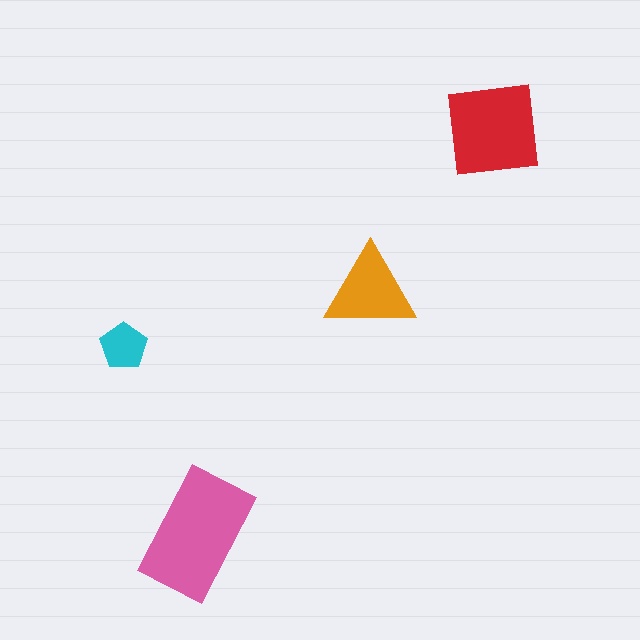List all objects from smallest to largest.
The cyan pentagon, the orange triangle, the red square, the pink rectangle.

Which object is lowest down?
The pink rectangle is bottommost.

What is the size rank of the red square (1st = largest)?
2nd.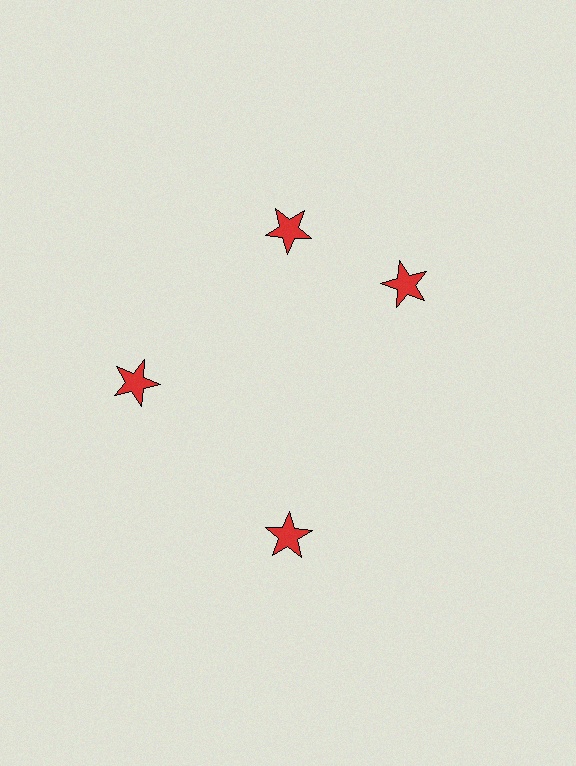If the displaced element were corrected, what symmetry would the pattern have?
It would have 4-fold rotational symmetry — the pattern would map onto itself every 90 degrees.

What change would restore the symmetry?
The symmetry would be restored by rotating it back into even spacing with its neighbors so that all 4 stars sit at equal angles and equal distance from the center.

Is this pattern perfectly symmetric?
No. The 4 red stars are arranged in a ring, but one element near the 3 o'clock position is rotated out of alignment along the ring, breaking the 4-fold rotational symmetry.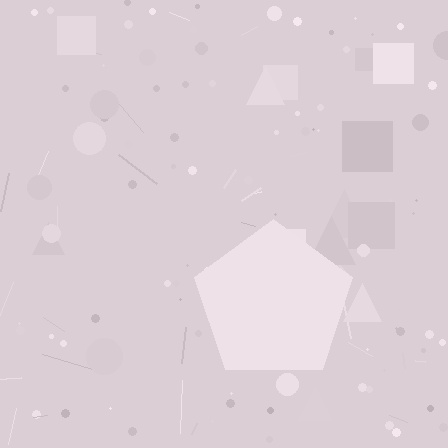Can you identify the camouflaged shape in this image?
The camouflaged shape is a pentagon.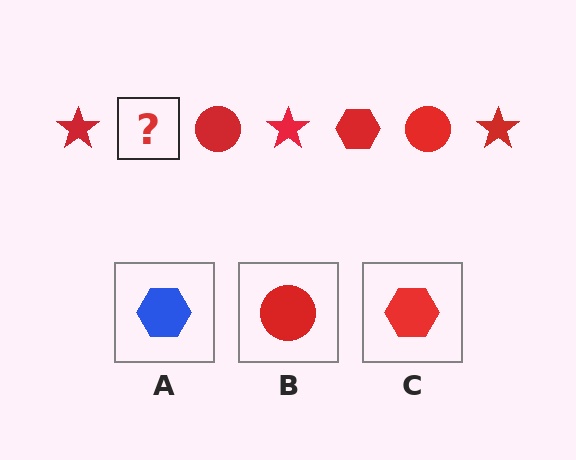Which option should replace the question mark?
Option C.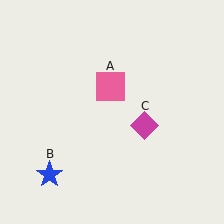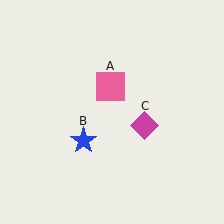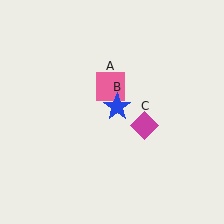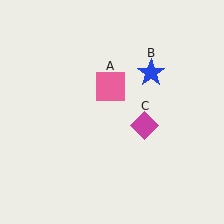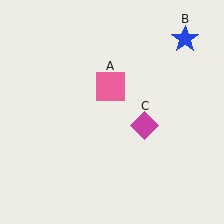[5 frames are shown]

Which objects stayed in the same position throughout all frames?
Pink square (object A) and magenta diamond (object C) remained stationary.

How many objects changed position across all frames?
1 object changed position: blue star (object B).